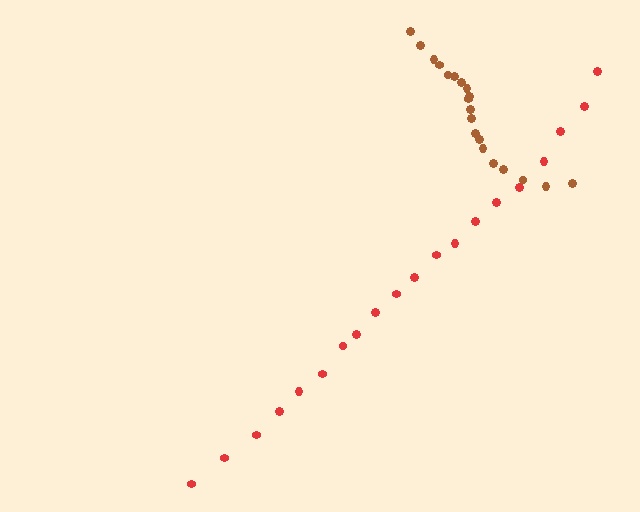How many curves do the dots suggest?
There are 2 distinct paths.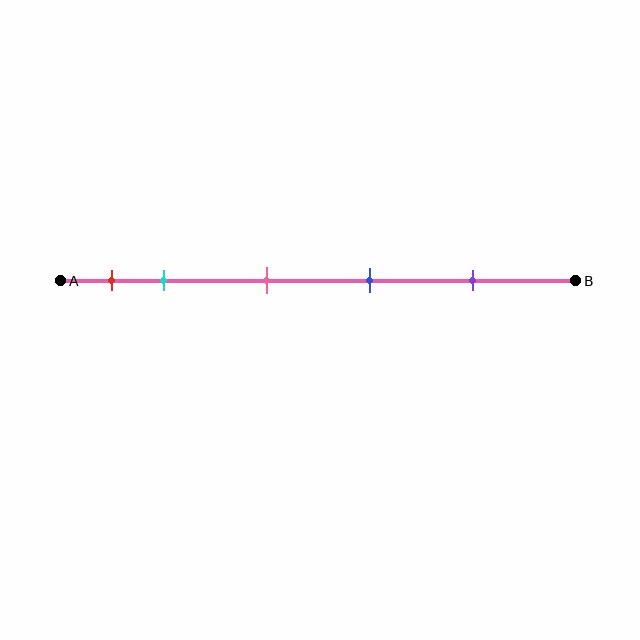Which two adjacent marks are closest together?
The red and cyan marks are the closest adjacent pair.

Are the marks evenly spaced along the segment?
No, the marks are not evenly spaced.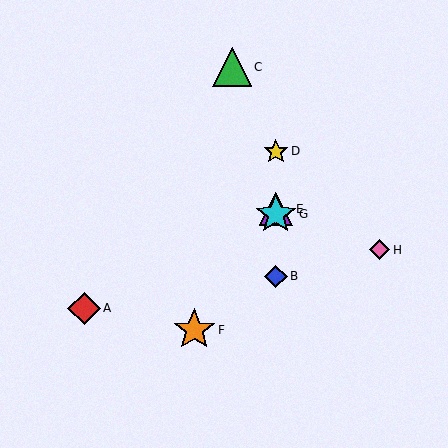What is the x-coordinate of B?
Object B is at x≈276.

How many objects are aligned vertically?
4 objects (B, D, E, G) are aligned vertically.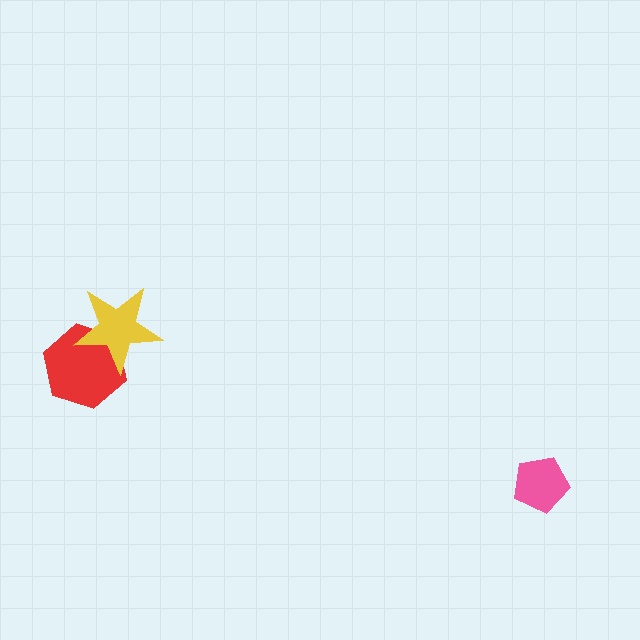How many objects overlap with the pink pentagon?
0 objects overlap with the pink pentagon.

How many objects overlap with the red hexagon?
1 object overlaps with the red hexagon.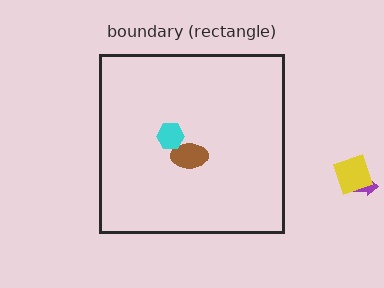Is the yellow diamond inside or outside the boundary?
Outside.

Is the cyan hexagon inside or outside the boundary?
Inside.